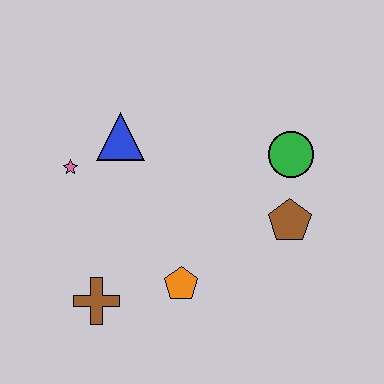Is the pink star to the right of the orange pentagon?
No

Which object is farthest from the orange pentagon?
The green circle is farthest from the orange pentagon.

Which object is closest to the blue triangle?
The pink star is closest to the blue triangle.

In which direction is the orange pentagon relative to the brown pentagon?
The orange pentagon is to the left of the brown pentagon.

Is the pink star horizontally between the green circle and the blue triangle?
No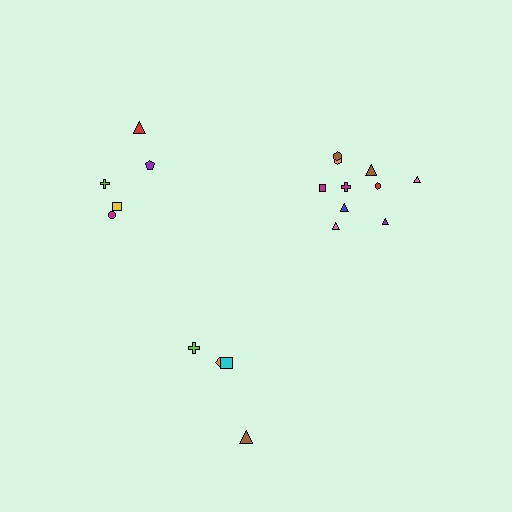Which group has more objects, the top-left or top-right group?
The top-right group.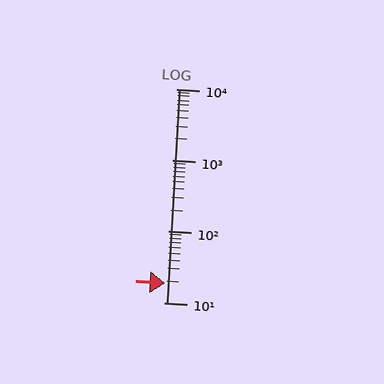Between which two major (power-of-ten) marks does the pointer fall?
The pointer is between 10 and 100.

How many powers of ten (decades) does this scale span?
The scale spans 3 decades, from 10 to 10000.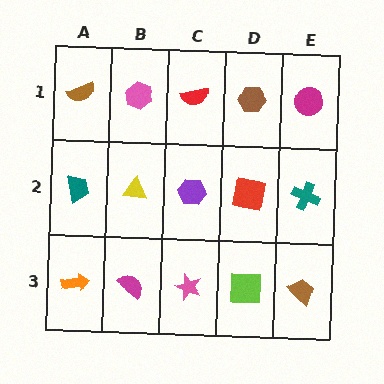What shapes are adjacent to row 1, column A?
A teal trapezoid (row 2, column A), a pink hexagon (row 1, column B).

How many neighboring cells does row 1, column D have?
3.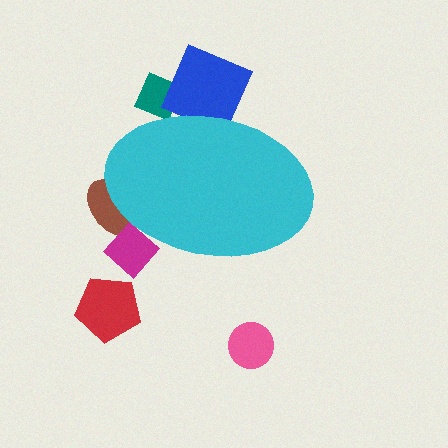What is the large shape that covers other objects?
A cyan ellipse.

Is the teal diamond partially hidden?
Yes, the teal diamond is partially hidden behind the cyan ellipse.